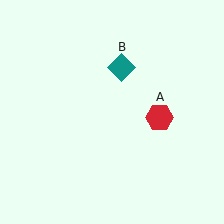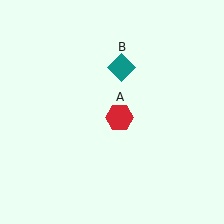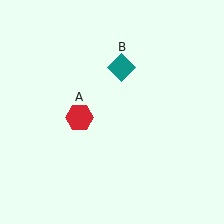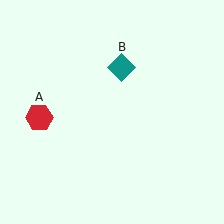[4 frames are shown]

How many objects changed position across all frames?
1 object changed position: red hexagon (object A).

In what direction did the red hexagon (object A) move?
The red hexagon (object A) moved left.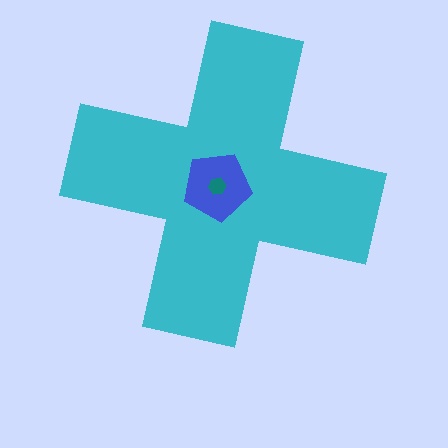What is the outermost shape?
The cyan cross.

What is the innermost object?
The teal hexagon.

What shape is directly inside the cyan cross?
The blue pentagon.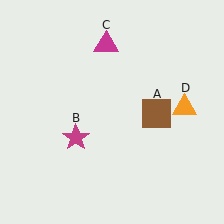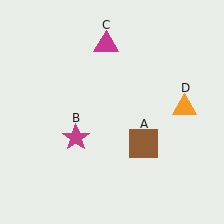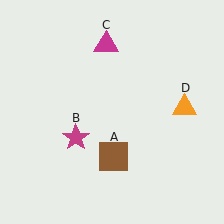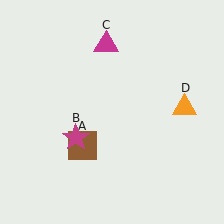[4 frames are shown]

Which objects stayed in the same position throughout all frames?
Magenta star (object B) and magenta triangle (object C) and orange triangle (object D) remained stationary.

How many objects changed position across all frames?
1 object changed position: brown square (object A).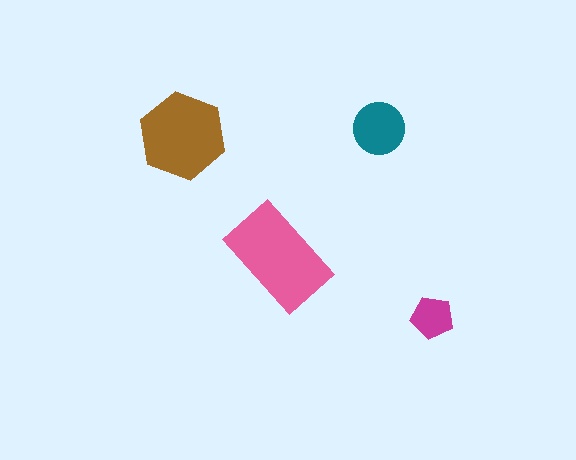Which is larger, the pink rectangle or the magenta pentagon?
The pink rectangle.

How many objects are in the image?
There are 4 objects in the image.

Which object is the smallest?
The magenta pentagon.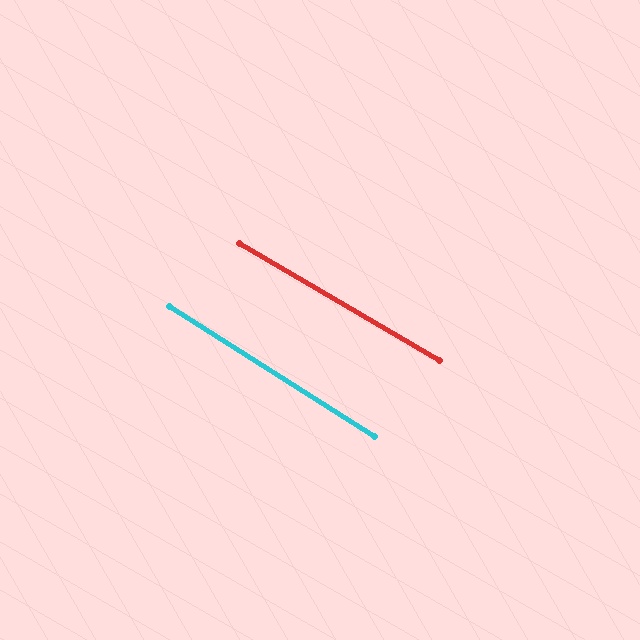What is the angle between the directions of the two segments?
Approximately 2 degrees.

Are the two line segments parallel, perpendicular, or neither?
Parallel — their directions differ by only 1.8°.